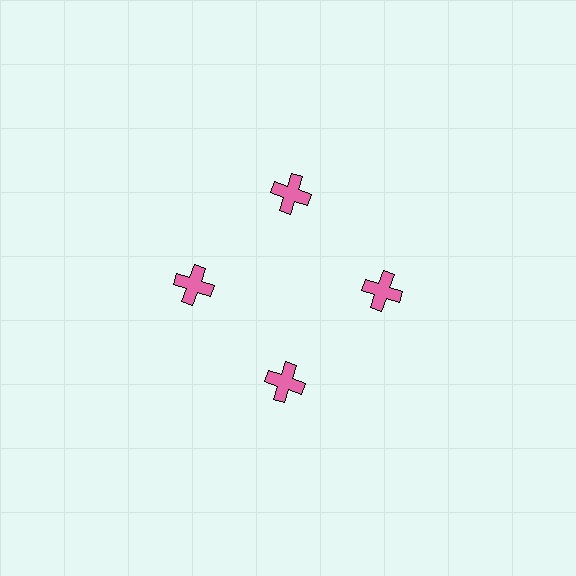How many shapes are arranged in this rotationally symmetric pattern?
There are 4 shapes, arranged in 4 groups of 1.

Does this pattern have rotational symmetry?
Yes, this pattern has 4-fold rotational symmetry. It looks the same after rotating 90 degrees around the center.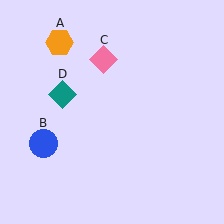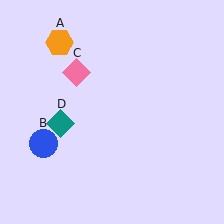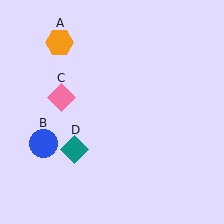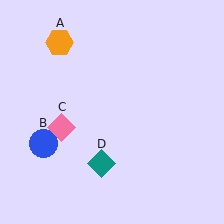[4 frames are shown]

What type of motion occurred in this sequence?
The pink diamond (object C), teal diamond (object D) rotated counterclockwise around the center of the scene.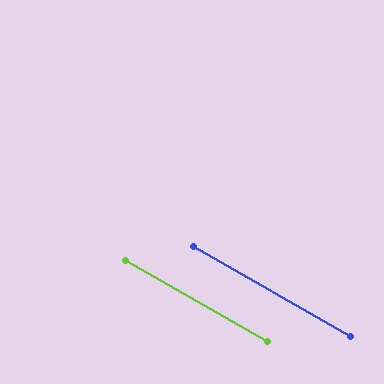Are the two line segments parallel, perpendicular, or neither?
Parallel — their directions differ by only 0.0°.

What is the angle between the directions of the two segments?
Approximately 0 degrees.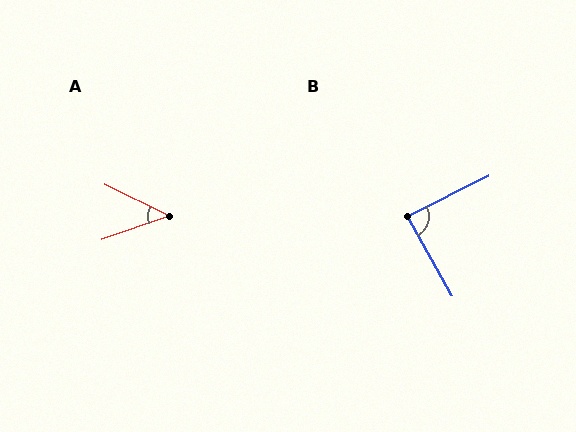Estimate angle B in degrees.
Approximately 87 degrees.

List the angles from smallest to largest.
A (45°), B (87°).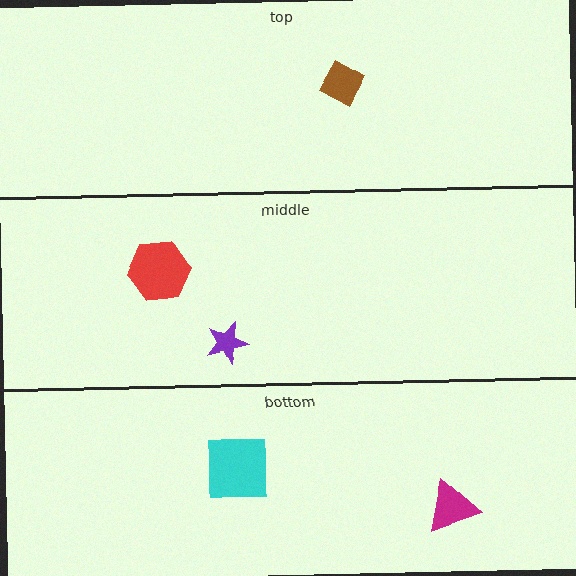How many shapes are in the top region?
1.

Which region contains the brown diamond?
The top region.